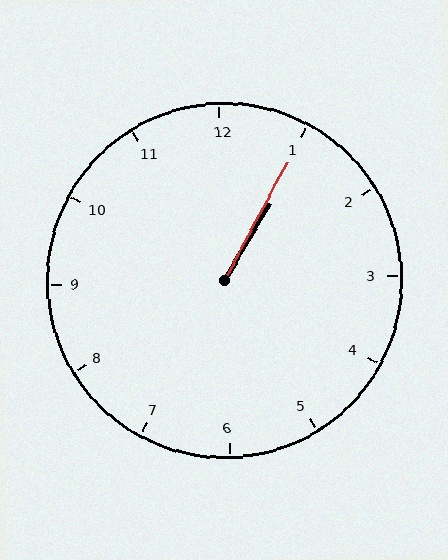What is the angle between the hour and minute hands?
Approximately 2 degrees.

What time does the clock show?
1:05.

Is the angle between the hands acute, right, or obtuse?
It is acute.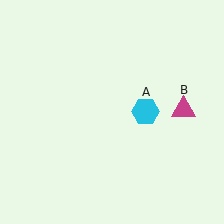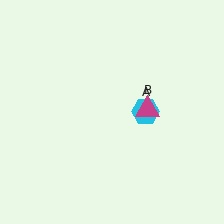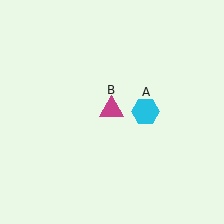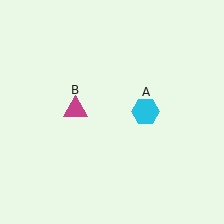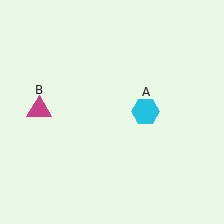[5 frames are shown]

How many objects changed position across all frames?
1 object changed position: magenta triangle (object B).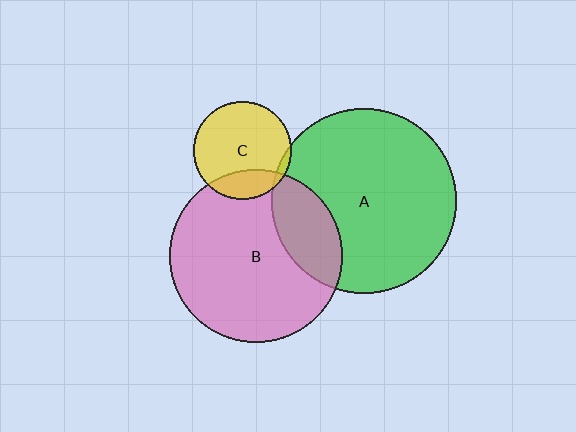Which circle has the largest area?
Circle A (green).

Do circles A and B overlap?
Yes.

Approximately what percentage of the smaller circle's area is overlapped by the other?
Approximately 20%.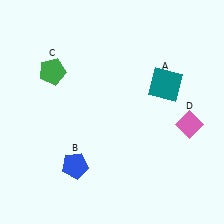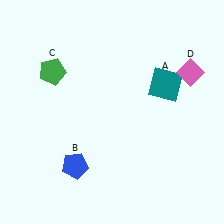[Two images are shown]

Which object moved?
The pink diamond (D) moved up.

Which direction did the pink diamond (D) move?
The pink diamond (D) moved up.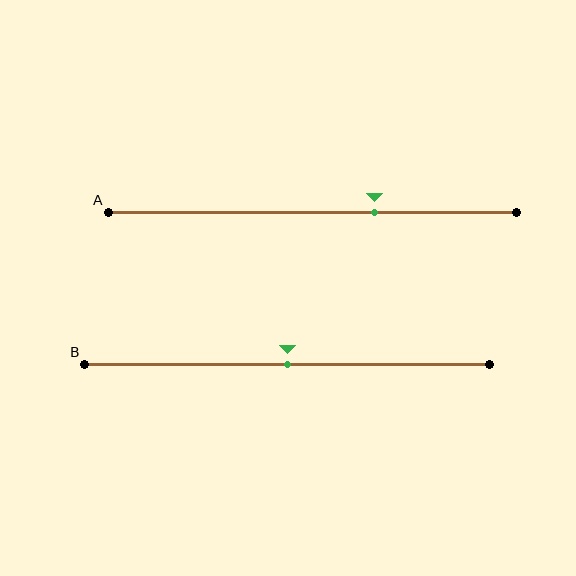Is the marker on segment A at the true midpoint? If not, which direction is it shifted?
No, the marker on segment A is shifted to the right by about 15% of the segment length.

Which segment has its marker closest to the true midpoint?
Segment B has its marker closest to the true midpoint.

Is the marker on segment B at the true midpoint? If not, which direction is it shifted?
Yes, the marker on segment B is at the true midpoint.